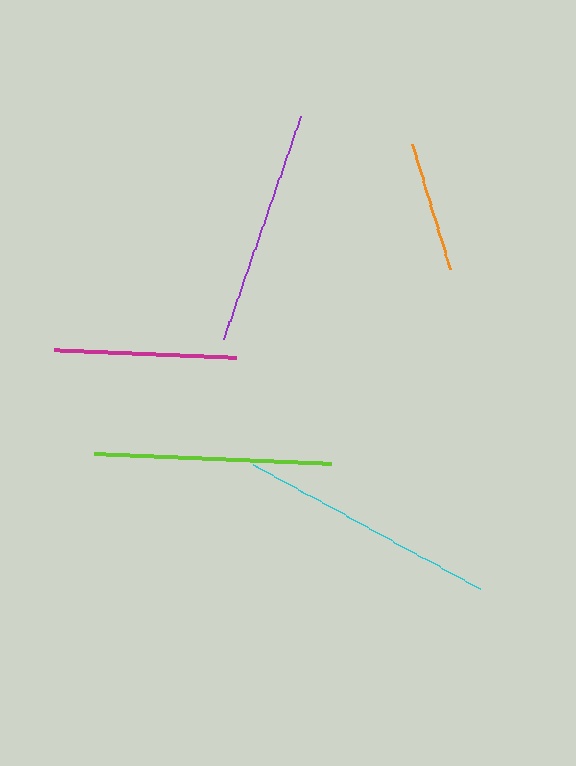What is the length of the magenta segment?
The magenta segment is approximately 183 pixels long.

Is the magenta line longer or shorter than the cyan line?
The cyan line is longer than the magenta line.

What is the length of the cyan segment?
The cyan segment is approximately 259 pixels long.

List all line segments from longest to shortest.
From longest to shortest: cyan, lime, purple, magenta, orange.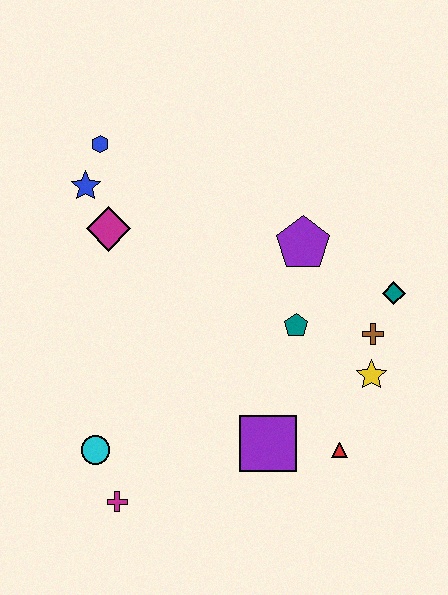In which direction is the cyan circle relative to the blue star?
The cyan circle is below the blue star.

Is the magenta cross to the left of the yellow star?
Yes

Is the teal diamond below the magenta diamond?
Yes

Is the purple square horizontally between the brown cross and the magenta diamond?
Yes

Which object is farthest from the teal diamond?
The magenta cross is farthest from the teal diamond.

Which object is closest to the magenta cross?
The cyan circle is closest to the magenta cross.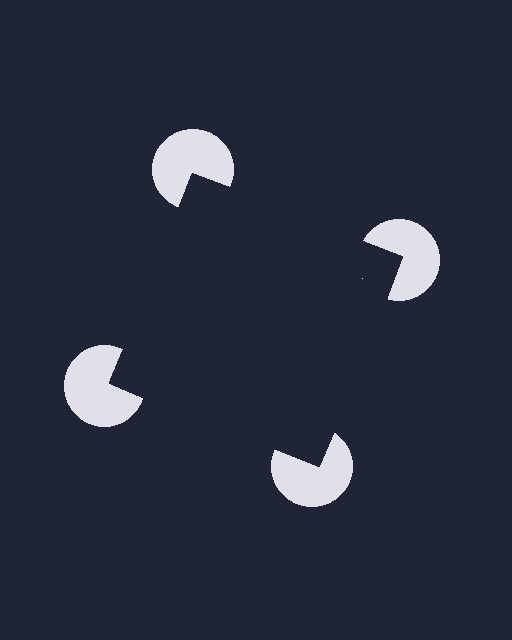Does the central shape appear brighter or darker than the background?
It typically appears slightly darker than the background, even though no actual brightness change is drawn.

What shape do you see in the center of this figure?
An illusory square — its edges are inferred from the aligned wedge cuts in the pac-man discs, not physically drawn.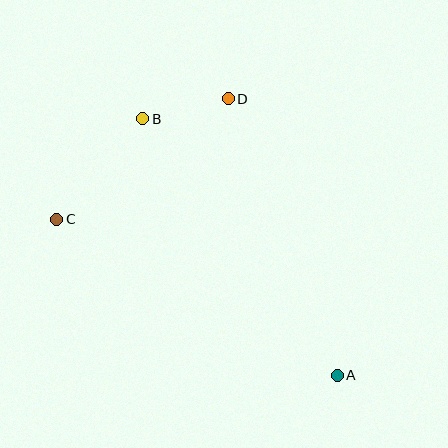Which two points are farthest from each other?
Points A and B are farthest from each other.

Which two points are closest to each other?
Points B and D are closest to each other.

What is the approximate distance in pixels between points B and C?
The distance between B and C is approximately 132 pixels.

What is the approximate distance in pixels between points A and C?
The distance between A and C is approximately 321 pixels.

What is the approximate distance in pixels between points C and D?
The distance between C and D is approximately 210 pixels.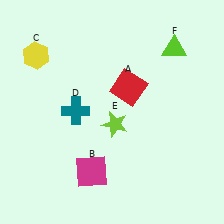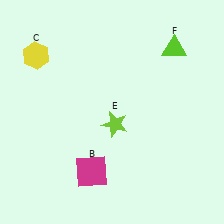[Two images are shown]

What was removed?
The teal cross (D), the red square (A) were removed in Image 2.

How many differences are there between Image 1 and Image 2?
There are 2 differences between the two images.